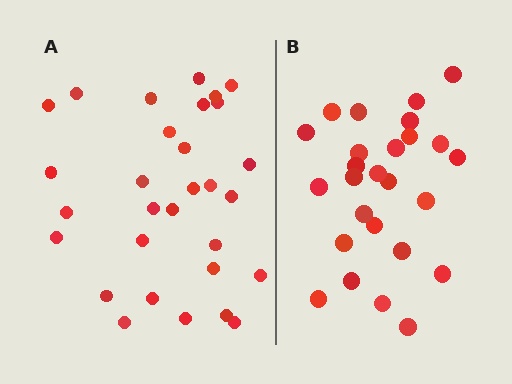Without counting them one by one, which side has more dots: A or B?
Region A (the left region) has more dots.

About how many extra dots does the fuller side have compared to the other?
Region A has about 4 more dots than region B.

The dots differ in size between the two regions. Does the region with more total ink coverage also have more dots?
No. Region B has more total ink coverage because its dots are larger, but region A actually contains more individual dots. Total area can be misleading — the number of items is what matters here.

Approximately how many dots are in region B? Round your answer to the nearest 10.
About 30 dots. (The exact count is 26, which rounds to 30.)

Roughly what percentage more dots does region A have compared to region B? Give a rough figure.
About 15% more.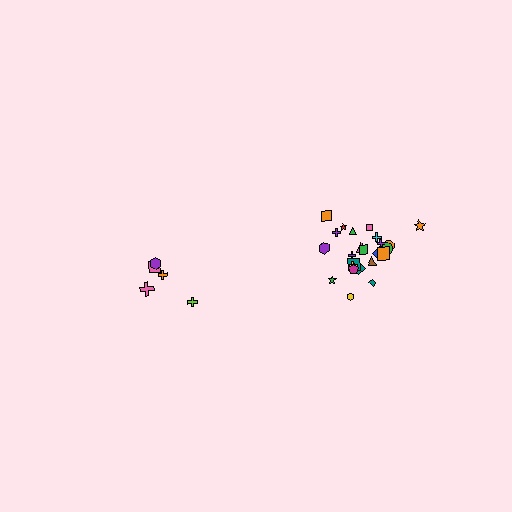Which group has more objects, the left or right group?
The right group.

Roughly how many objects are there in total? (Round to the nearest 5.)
Roughly 30 objects in total.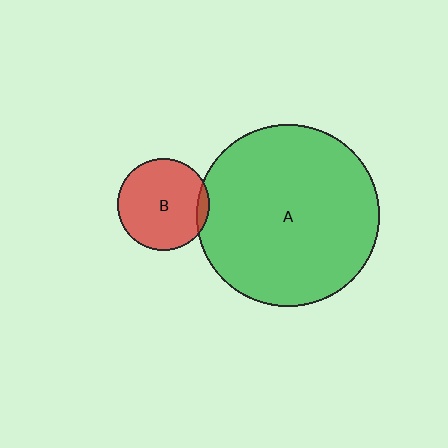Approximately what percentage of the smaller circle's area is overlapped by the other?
Approximately 5%.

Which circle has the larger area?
Circle A (green).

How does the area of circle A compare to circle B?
Approximately 3.9 times.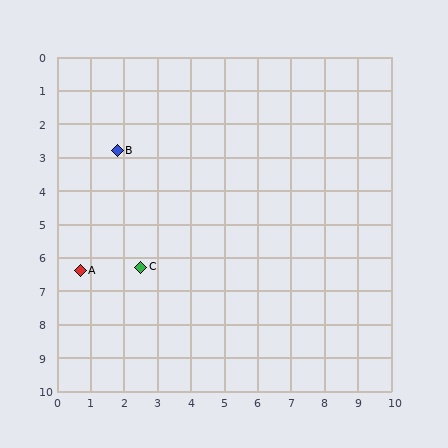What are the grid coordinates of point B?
Point B is at approximately (1.8, 2.8).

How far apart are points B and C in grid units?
Points B and C are about 3.6 grid units apart.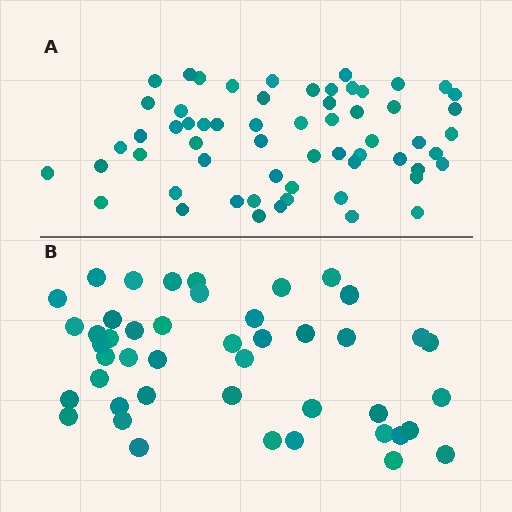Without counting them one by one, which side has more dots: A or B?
Region A (the top region) has more dots.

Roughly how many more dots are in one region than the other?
Region A has approximately 15 more dots than region B.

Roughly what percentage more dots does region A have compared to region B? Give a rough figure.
About 35% more.